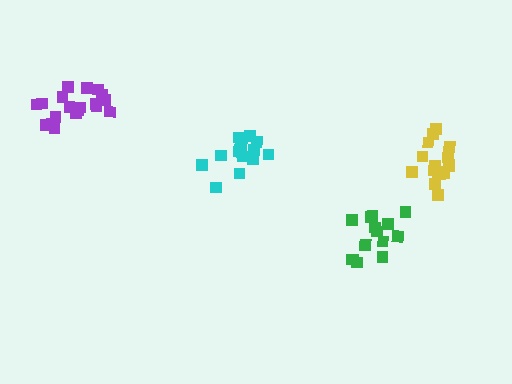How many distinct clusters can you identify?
There are 4 distinct clusters.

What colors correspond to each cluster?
The clusters are colored: purple, yellow, cyan, green.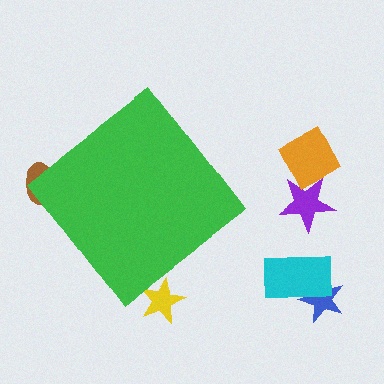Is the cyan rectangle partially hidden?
No, the cyan rectangle is fully visible.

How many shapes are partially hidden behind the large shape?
2 shapes are partially hidden.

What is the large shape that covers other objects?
A green diamond.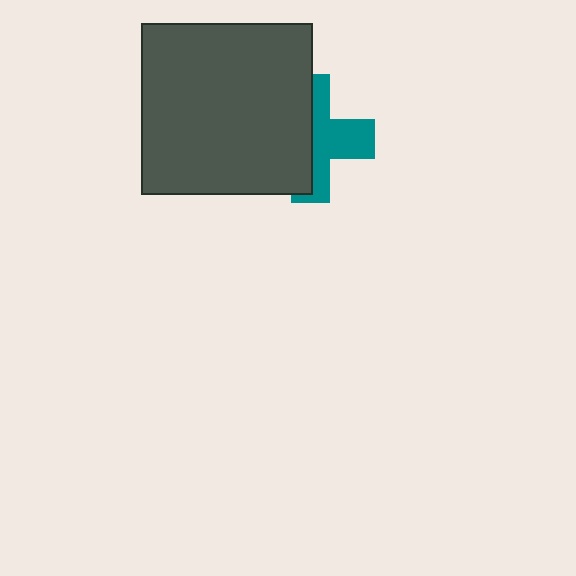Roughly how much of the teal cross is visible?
About half of it is visible (roughly 48%).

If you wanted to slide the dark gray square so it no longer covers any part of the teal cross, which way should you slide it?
Slide it left — that is the most direct way to separate the two shapes.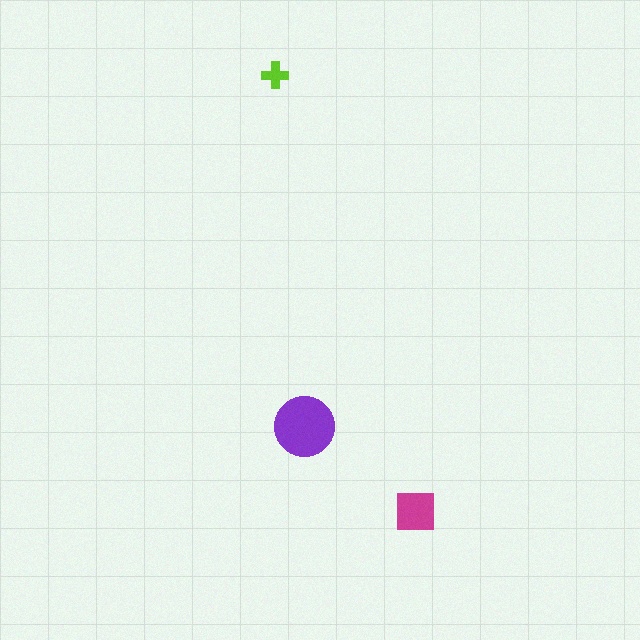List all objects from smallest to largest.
The lime cross, the magenta square, the purple circle.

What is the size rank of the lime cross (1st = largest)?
3rd.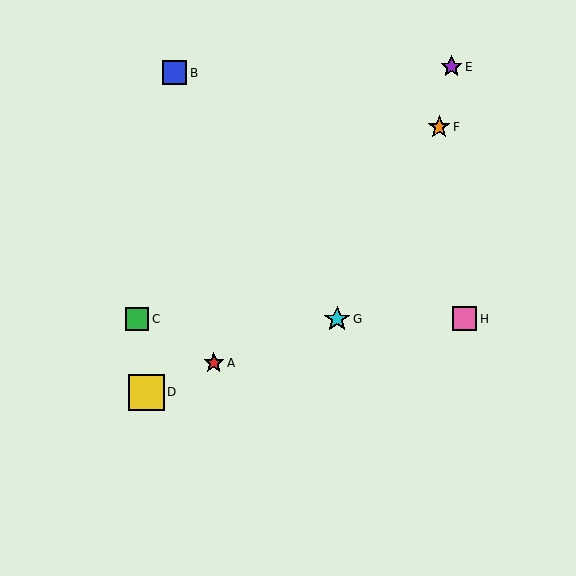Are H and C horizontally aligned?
Yes, both are at y≈319.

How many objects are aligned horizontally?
3 objects (C, G, H) are aligned horizontally.